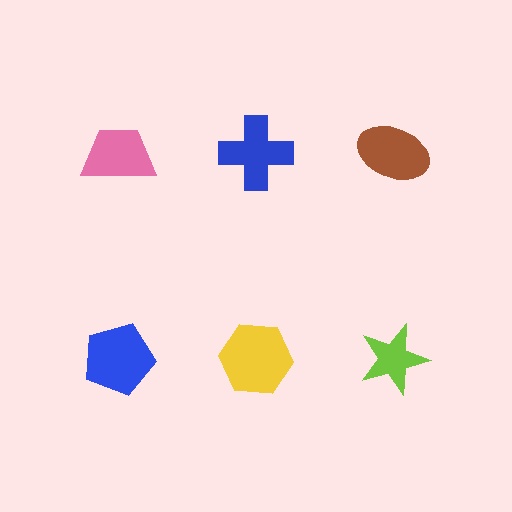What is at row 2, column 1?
A blue pentagon.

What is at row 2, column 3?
A lime star.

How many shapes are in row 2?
3 shapes.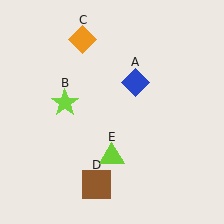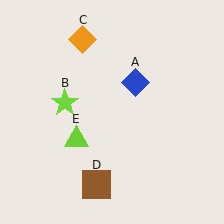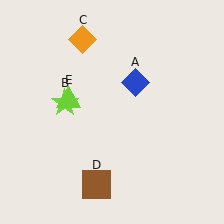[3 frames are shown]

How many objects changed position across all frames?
1 object changed position: lime triangle (object E).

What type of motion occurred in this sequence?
The lime triangle (object E) rotated clockwise around the center of the scene.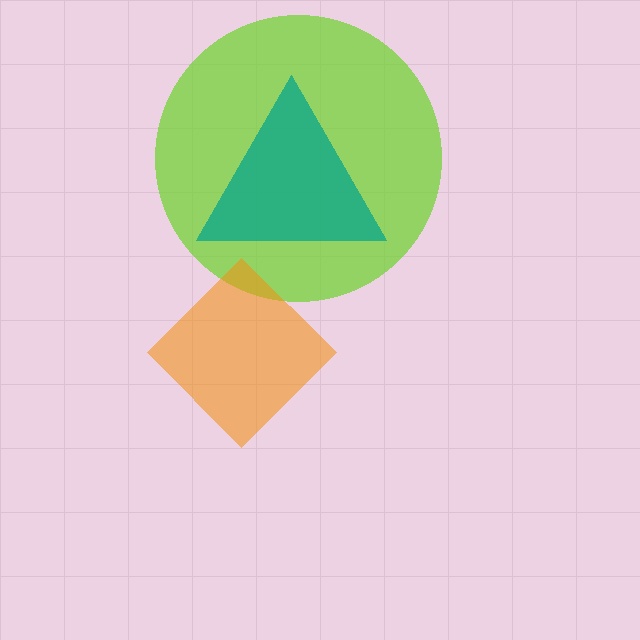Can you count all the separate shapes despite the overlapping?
Yes, there are 3 separate shapes.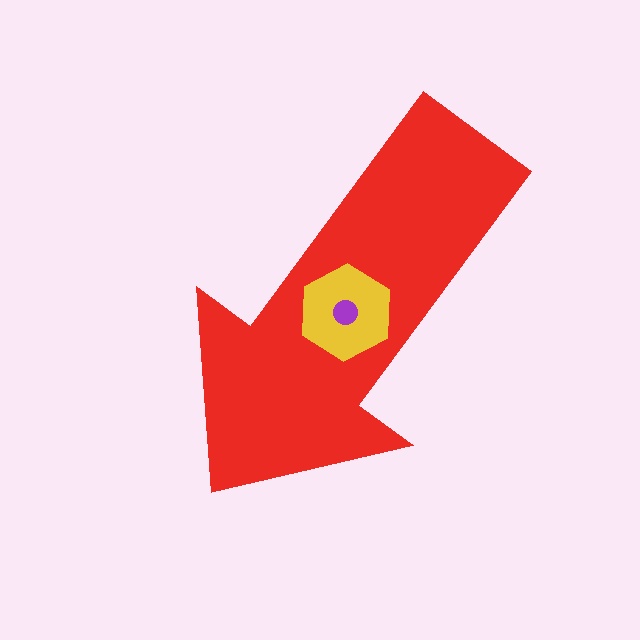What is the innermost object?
The purple circle.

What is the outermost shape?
The red arrow.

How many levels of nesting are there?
3.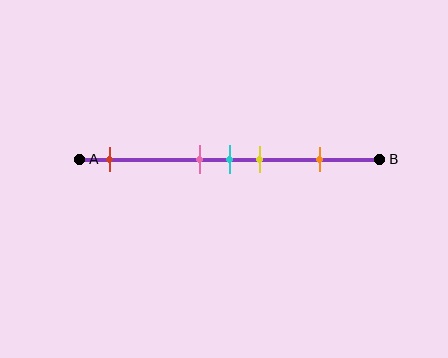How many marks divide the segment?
There are 5 marks dividing the segment.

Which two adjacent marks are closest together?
The pink and cyan marks are the closest adjacent pair.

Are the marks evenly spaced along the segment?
No, the marks are not evenly spaced.